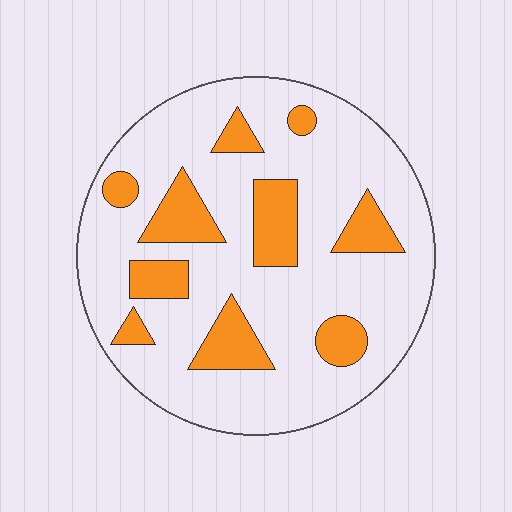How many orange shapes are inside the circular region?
10.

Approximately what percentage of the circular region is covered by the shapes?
Approximately 20%.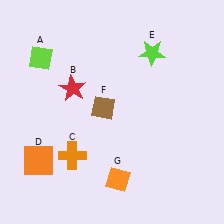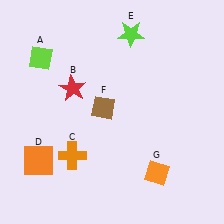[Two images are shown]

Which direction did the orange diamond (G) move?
The orange diamond (G) moved right.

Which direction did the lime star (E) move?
The lime star (E) moved left.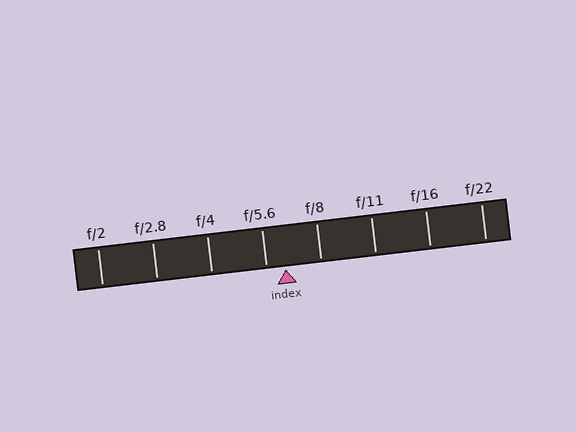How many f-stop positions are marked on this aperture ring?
There are 8 f-stop positions marked.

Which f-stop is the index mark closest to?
The index mark is closest to f/5.6.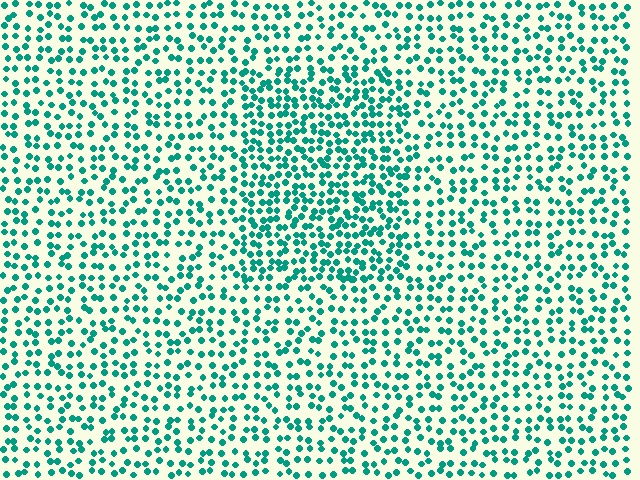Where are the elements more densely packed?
The elements are more densely packed inside the rectangle boundary.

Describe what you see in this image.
The image contains small teal elements arranged at two different densities. A rectangle-shaped region is visible where the elements are more densely packed than the surrounding area.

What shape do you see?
I see a rectangle.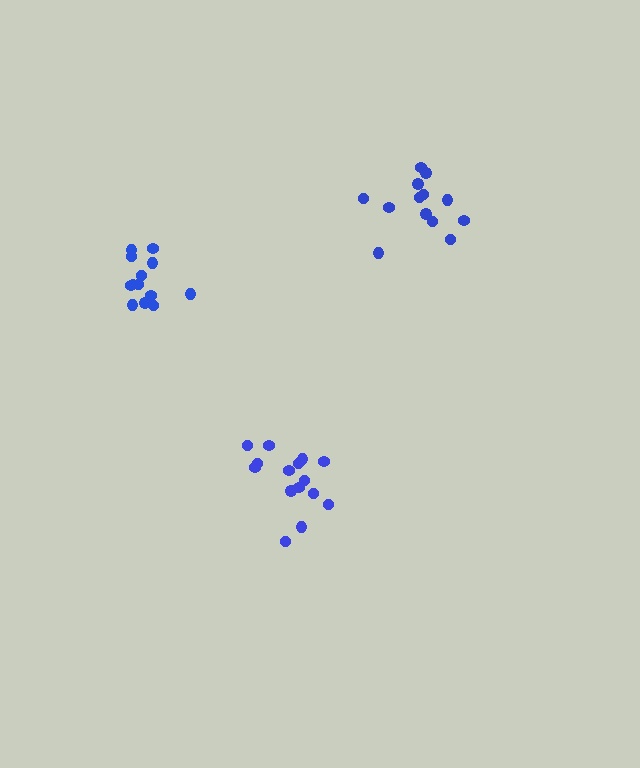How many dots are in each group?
Group 1: 13 dots, Group 2: 15 dots, Group 3: 13 dots (41 total).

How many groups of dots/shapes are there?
There are 3 groups.